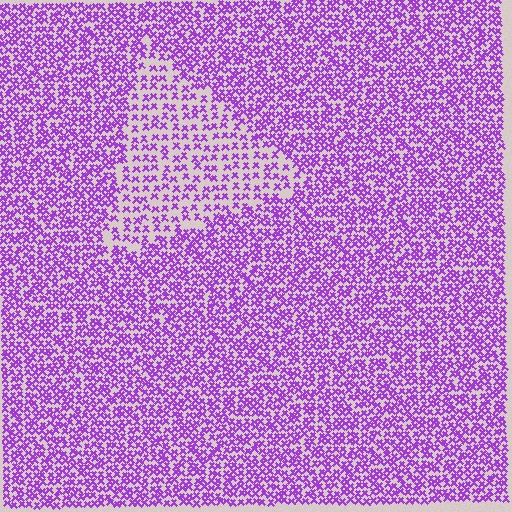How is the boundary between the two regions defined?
The boundary is defined by a change in element density (approximately 1.9x ratio). All elements are the same color, size, and shape.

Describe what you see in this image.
The image contains small purple elements arranged at two different densities. A triangle-shaped region is visible where the elements are less densely packed than the surrounding area.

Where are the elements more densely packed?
The elements are more densely packed outside the triangle boundary.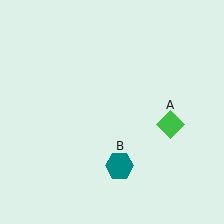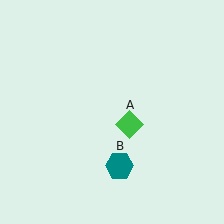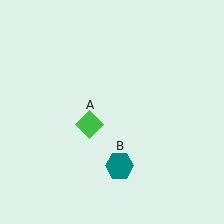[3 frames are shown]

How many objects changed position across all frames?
1 object changed position: green diamond (object A).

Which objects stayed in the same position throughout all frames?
Teal hexagon (object B) remained stationary.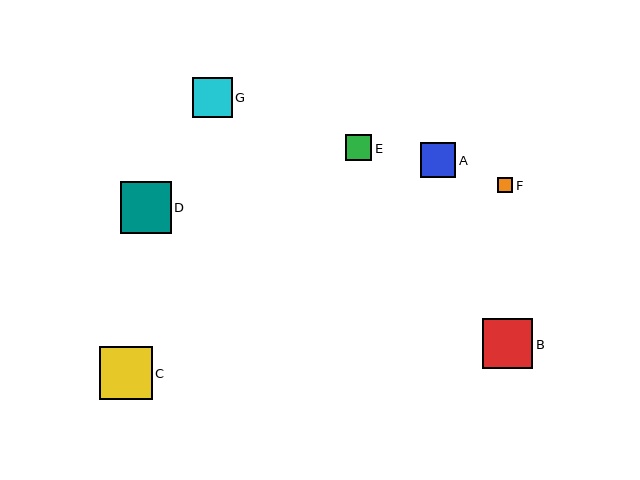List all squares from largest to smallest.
From largest to smallest: C, D, B, G, A, E, F.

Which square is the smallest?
Square F is the smallest with a size of approximately 15 pixels.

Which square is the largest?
Square C is the largest with a size of approximately 53 pixels.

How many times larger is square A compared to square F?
Square A is approximately 2.3 times the size of square F.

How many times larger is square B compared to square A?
Square B is approximately 1.4 times the size of square A.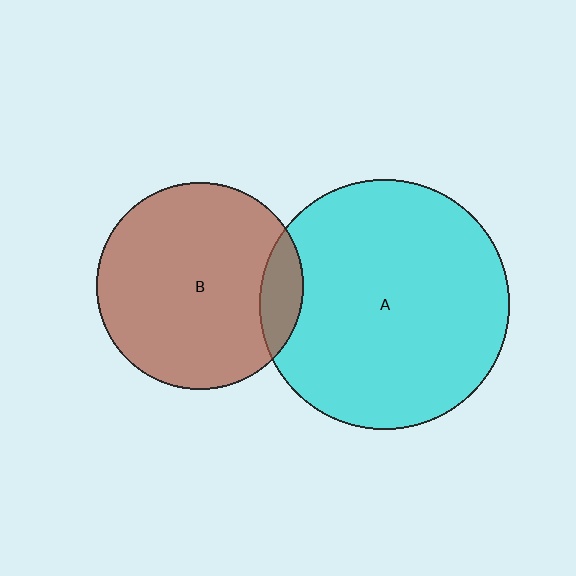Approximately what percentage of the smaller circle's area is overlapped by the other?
Approximately 10%.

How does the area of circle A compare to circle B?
Approximately 1.4 times.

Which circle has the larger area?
Circle A (cyan).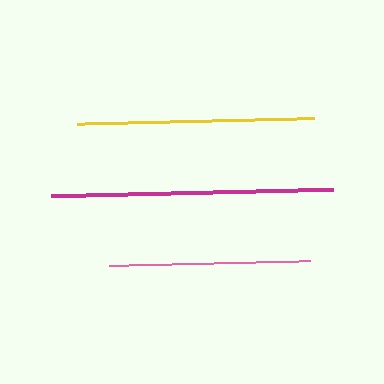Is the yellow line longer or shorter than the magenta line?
The magenta line is longer than the yellow line.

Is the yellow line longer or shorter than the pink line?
The yellow line is longer than the pink line.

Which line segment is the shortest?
The pink line is the shortest at approximately 200 pixels.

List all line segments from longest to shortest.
From longest to shortest: magenta, yellow, pink.